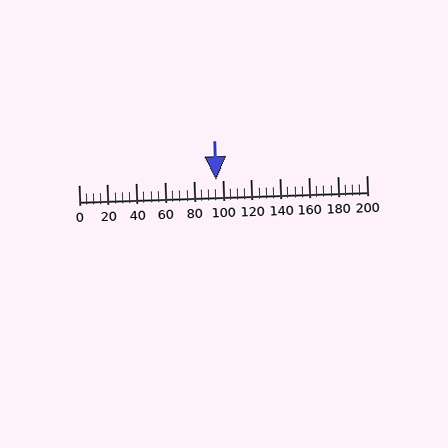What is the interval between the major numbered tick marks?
The major tick marks are spaced 20 units apart.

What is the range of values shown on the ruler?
The ruler shows values from 0 to 200.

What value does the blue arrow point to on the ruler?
The blue arrow points to approximately 95.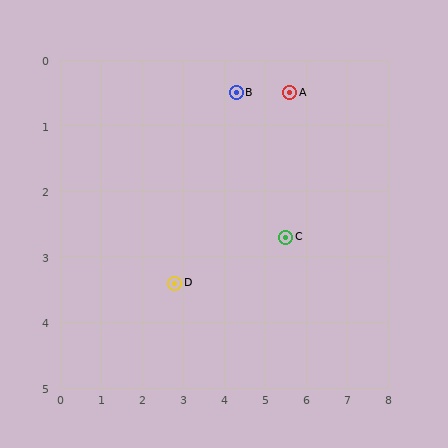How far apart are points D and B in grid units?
Points D and B are about 3.3 grid units apart.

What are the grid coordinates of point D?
Point D is at approximately (2.8, 3.4).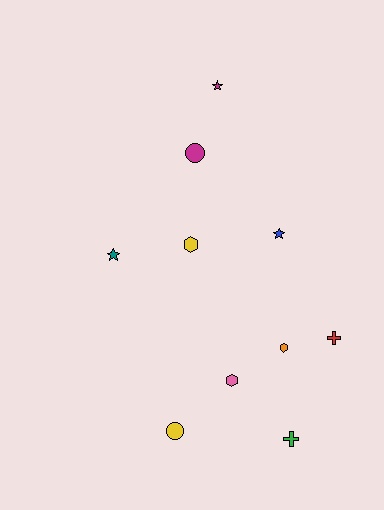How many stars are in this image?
There are 3 stars.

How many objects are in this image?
There are 10 objects.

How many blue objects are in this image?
There is 1 blue object.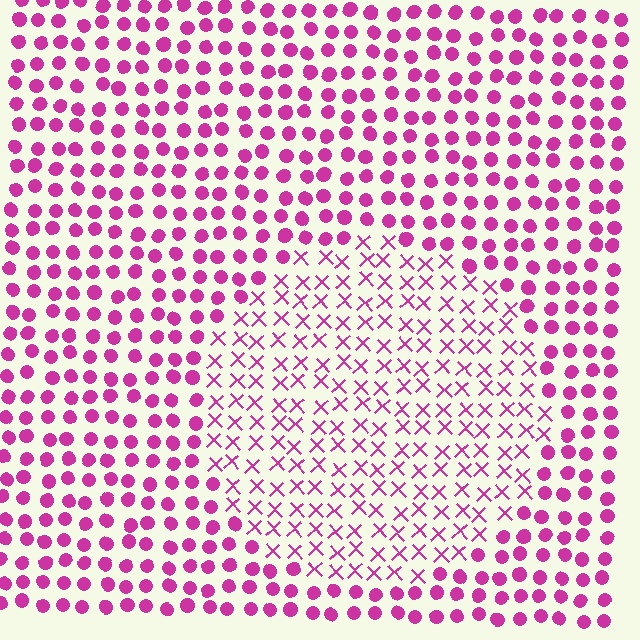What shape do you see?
I see a circle.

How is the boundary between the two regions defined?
The boundary is defined by a change in element shape: X marks inside vs. circles outside. All elements share the same color and spacing.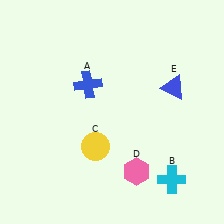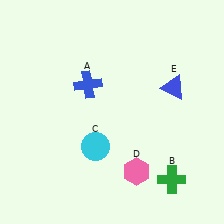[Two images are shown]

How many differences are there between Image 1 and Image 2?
There are 2 differences between the two images.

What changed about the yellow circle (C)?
In Image 1, C is yellow. In Image 2, it changed to cyan.